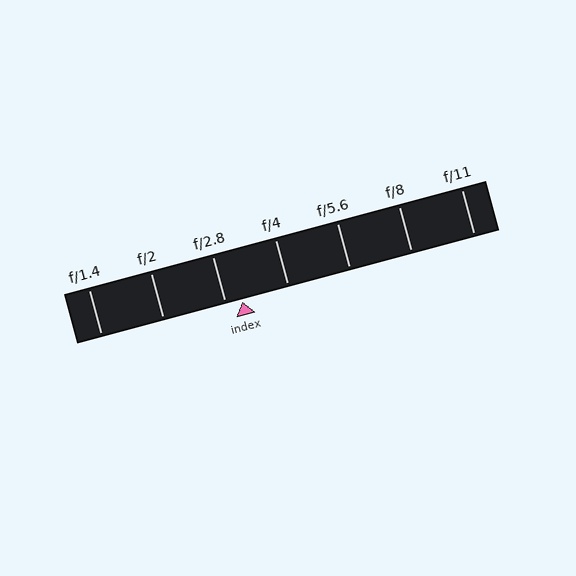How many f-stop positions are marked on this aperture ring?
There are 7 f-stop positions marked.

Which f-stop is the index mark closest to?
The index mark is closest to f/2.8.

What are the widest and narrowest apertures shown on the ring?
The widest aperture shown is f/1.4 and the narrowest is f/11.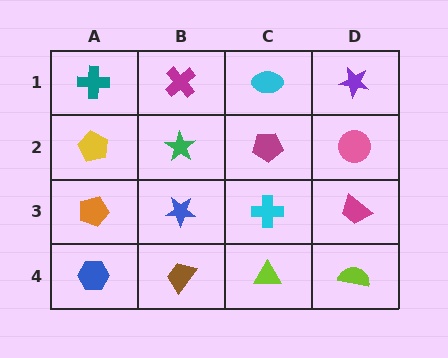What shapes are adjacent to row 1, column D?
A pink circle (row 2, column D), a cyan ellipse (row 1, column C).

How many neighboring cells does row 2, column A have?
3.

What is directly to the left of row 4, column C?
A brown trapezoid.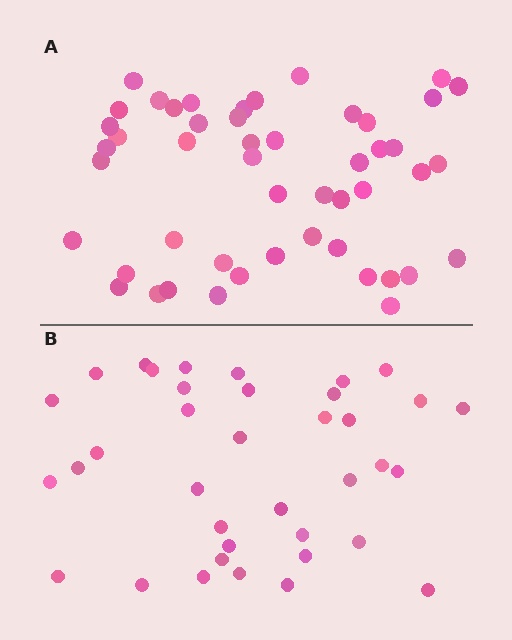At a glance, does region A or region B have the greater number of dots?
Region A (the top region) has more dots.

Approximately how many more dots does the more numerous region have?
Region A has roughly 12 or so more dots than region B.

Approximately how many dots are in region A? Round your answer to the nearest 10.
About 50 dots. (The exact count is 49, which rounds to 50.)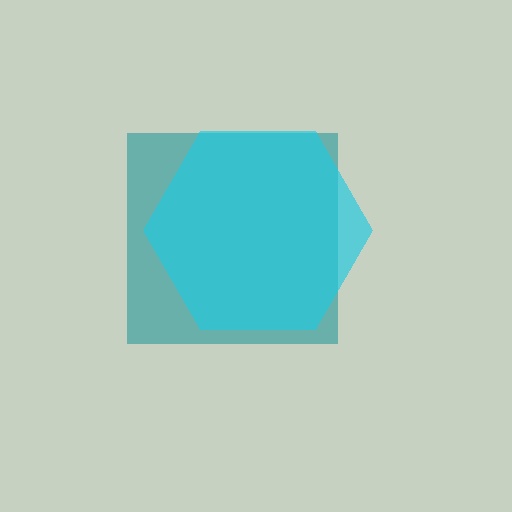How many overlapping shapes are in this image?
There are 2 overlapping shapes in the image.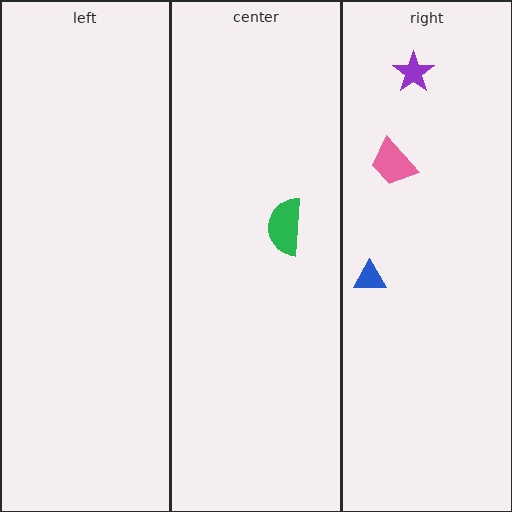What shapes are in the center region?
The green semicircle.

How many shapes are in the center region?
1.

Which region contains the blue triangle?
The right region.